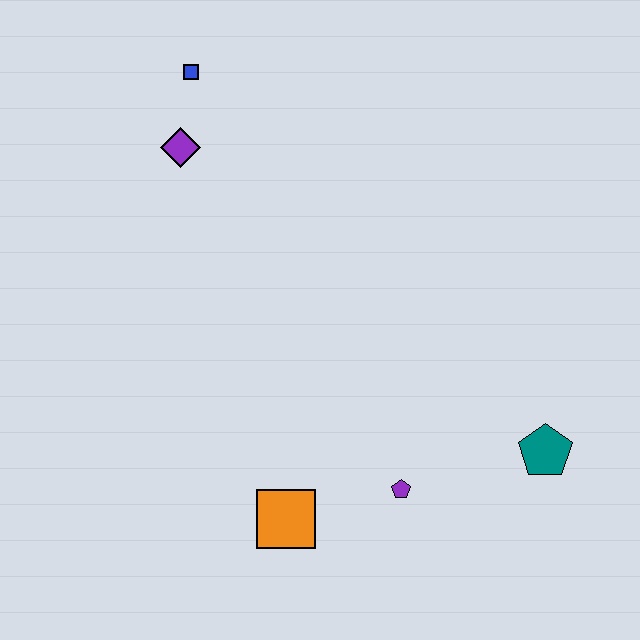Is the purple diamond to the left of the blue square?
Yes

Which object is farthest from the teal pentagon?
The blue square is farthest from the teal pentagon.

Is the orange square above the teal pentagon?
No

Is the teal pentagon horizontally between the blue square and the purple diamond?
No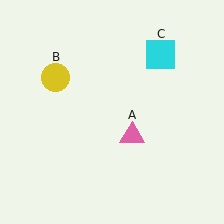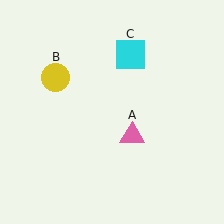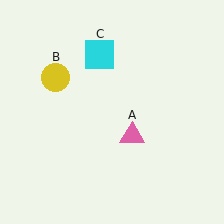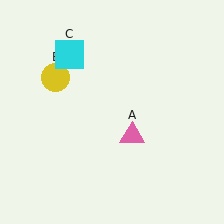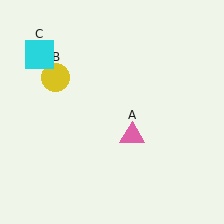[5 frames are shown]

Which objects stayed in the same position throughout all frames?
Pink triangle (object A) and yellow circle (object B) remained stationary.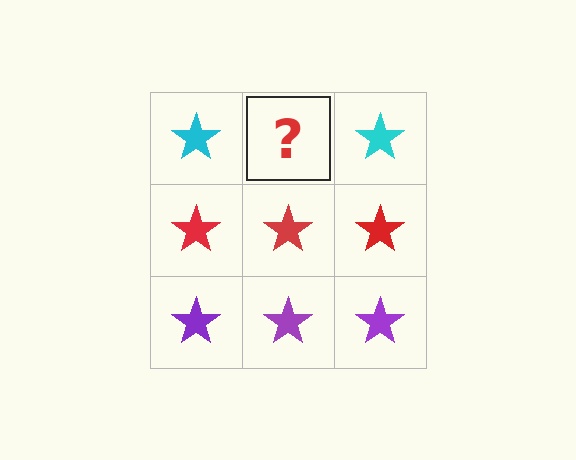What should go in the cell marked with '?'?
The missing cell should contain a cyan star.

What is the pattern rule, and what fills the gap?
The rule is that each row has a consistent color. The gap should be filled with a cyan star.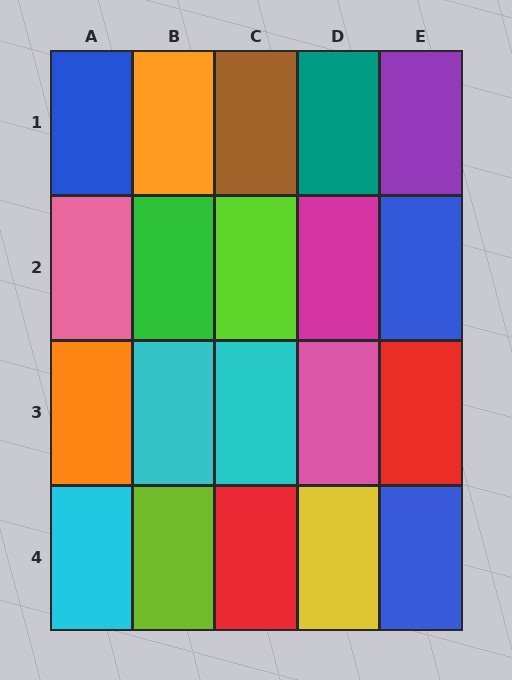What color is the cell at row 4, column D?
Yellow.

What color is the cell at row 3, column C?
Cyan.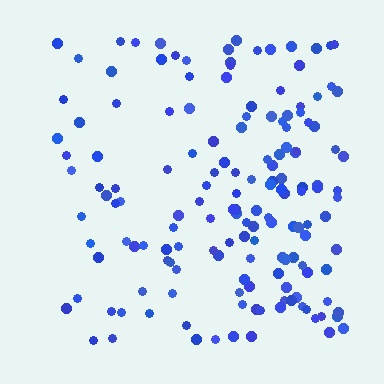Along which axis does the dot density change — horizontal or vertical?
Horizontal.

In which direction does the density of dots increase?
From left to right, with the right side densest.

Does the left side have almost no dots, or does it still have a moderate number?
Still a moderate number, just noticeably fewer than the right.